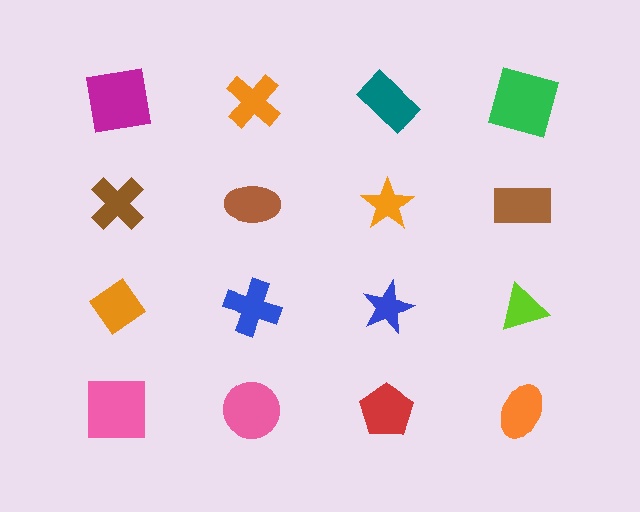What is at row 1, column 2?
An orange cross.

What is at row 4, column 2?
A pink circle.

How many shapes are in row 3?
4 shapes.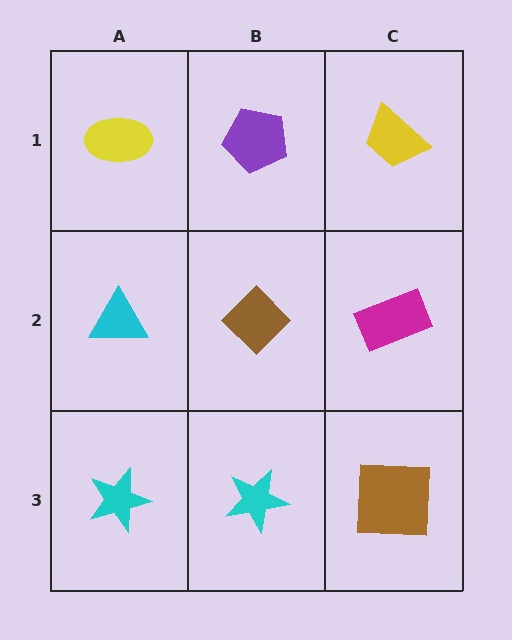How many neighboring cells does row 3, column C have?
2.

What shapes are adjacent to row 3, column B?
A brown diamond (row 2, column B), a cyan star (row 3, column A), a brown square (row 3, column C).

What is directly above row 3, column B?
A brown diamond.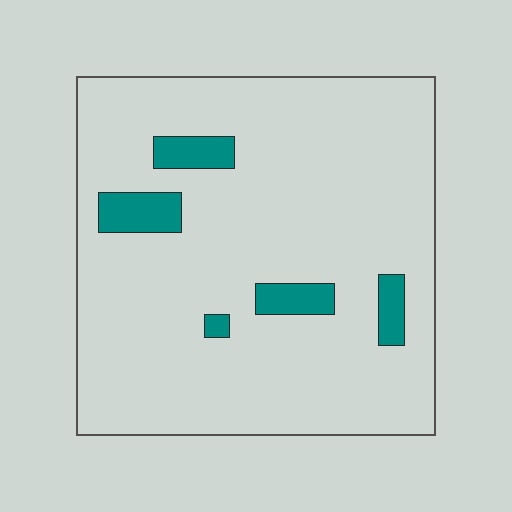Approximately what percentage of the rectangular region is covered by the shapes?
Approximately 10%.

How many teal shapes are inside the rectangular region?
5.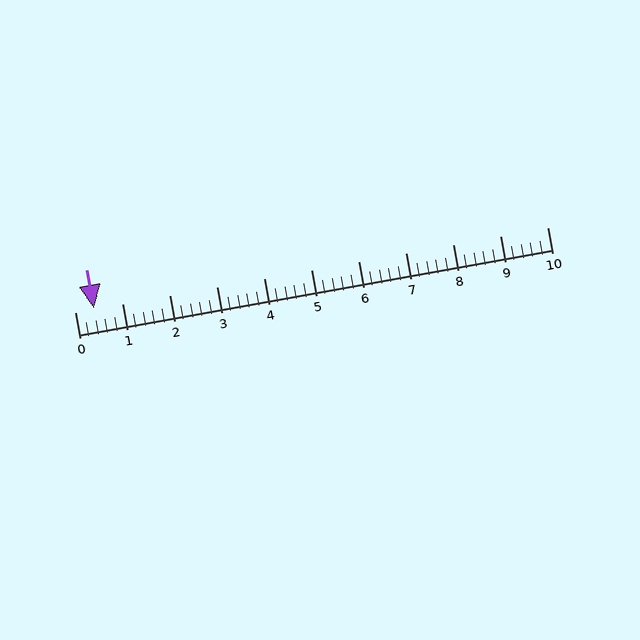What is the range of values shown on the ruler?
The ruler shows values from 0 to 10.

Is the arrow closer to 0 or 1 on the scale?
The arrow is closer to 0.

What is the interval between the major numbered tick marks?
The major tick marks are spaced 1 units apart.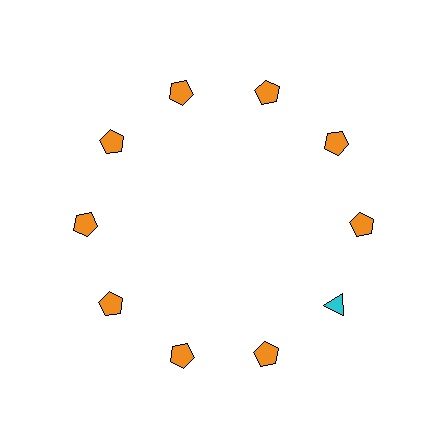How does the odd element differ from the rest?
It differs in both color (cyan instead of orange) and shape (triangle instead of pentagon).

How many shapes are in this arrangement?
There are 10 shapes arranged in a ring pattern.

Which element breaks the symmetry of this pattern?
The cyan triangle at roughly the 4 o'clock position breaks the symmetry. All other shapes are orange pentagons.